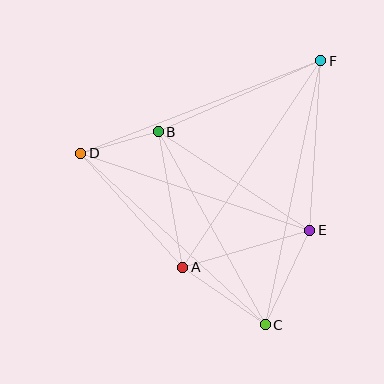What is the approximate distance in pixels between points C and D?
The distance between C and D is approximately 252 pixels.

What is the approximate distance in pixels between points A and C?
The distance between A and C is approximately 101 pixels.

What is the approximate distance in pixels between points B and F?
The distance between B and F is approximately 177 pixels.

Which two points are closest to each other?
Points B and D are closest to each other.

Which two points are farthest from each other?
Points C and F are farthest from each other.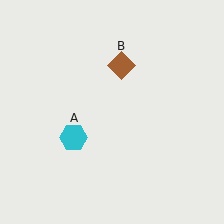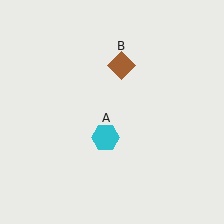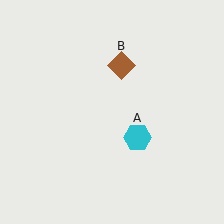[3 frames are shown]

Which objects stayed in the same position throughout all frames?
Brown diamond (object B) remained stationary.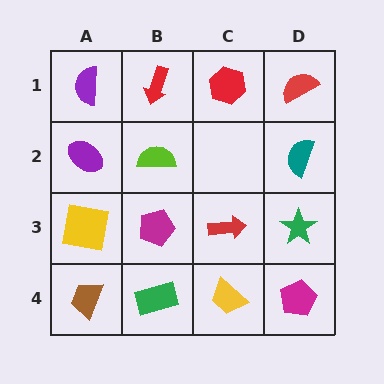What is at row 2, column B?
A lime semicircle.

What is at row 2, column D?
A teal semicircle.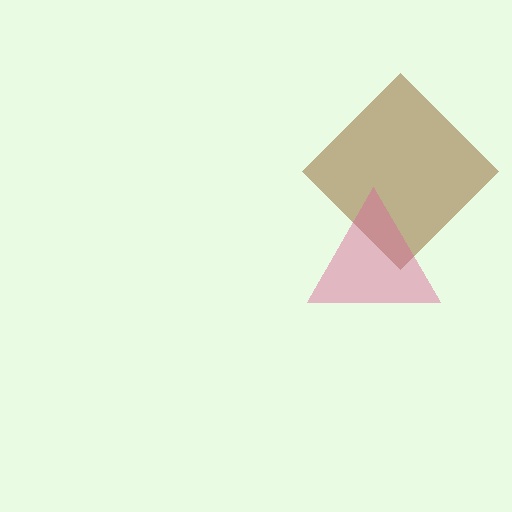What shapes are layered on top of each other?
The layered shapes are: a brown diamond, a pink triangle.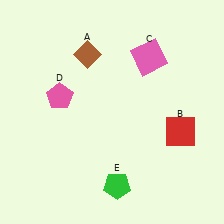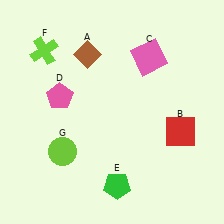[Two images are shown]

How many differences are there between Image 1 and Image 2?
There are 2 differences between the two images.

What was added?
A lime cross (F), a lime circle (G) were added in Image 2.